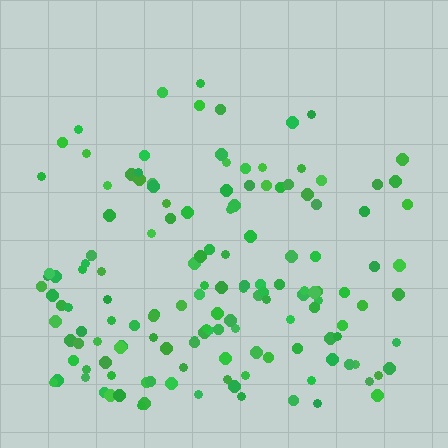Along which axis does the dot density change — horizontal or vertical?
Vertical.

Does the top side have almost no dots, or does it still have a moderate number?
Still a moderate number, just noticeably fewer than the bottom.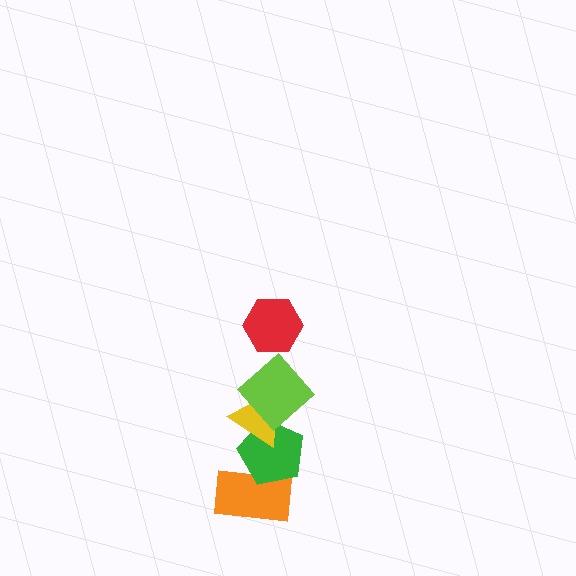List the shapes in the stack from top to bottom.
From top to bottom: the red hexagon, the lime diamond, the yellow triangle, the green pentagon, the orange rectangle.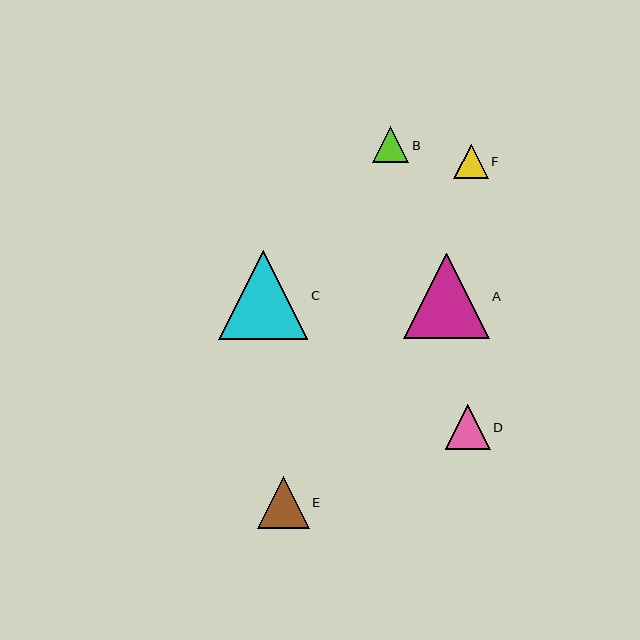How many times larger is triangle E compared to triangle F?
Triangle E is approximately 1.5 times the size of triangle F.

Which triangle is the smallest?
Triangle F is the smallest with a size of approximately 34 pixels.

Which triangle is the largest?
Triangle C is the largest with a size of approximately 89 pixels.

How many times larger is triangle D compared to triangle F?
Triangle D is approximately 1.3 times the size of triangle F.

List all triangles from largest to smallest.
From largest to smallest: C, A, E, D, B, F.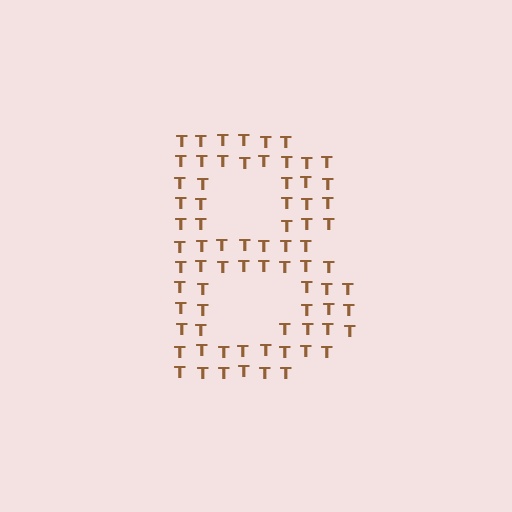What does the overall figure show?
The overall figure shows the letter B.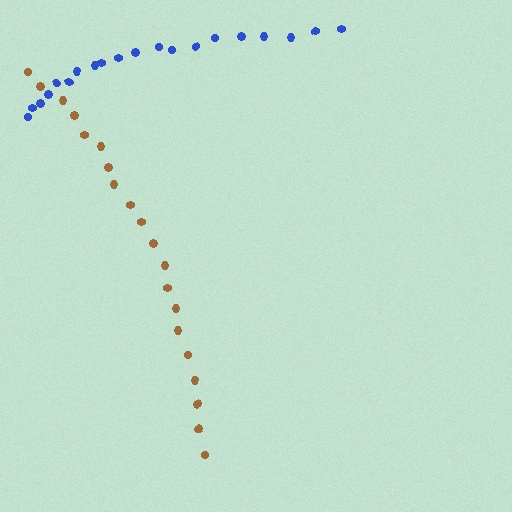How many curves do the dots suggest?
There are 2 distinct paths.